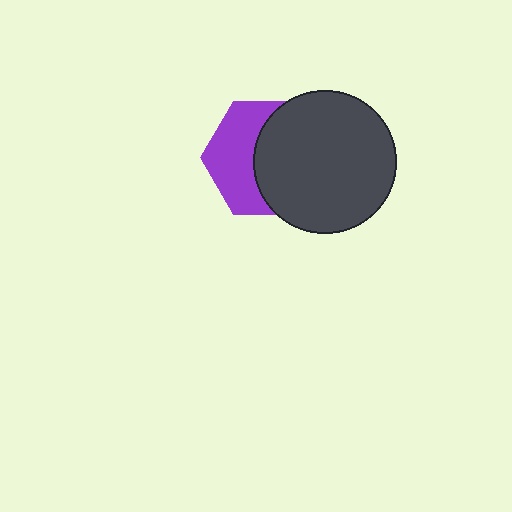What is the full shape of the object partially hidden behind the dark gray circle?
The partially hidden object is a purple hexagon.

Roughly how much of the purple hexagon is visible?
About half of it is visible (roughly 46%).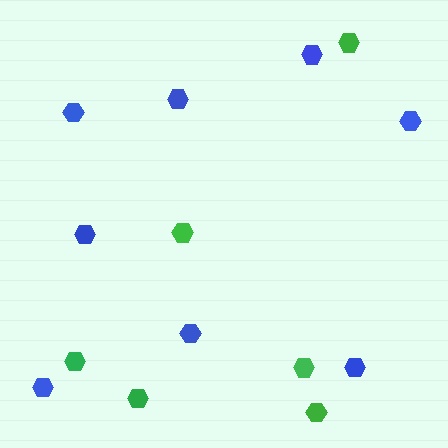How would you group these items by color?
There are 2 groups: one group of green hexagons (6) and one group of blue hexagons (8).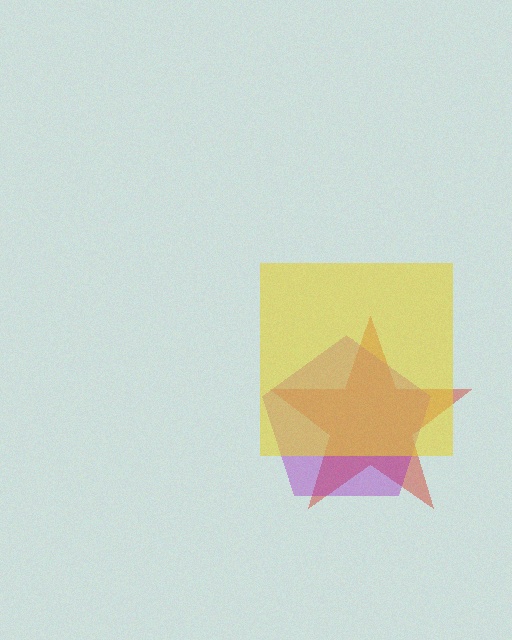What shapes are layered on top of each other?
The layered shapes are: a red star, a purple pentagon, a yellow square.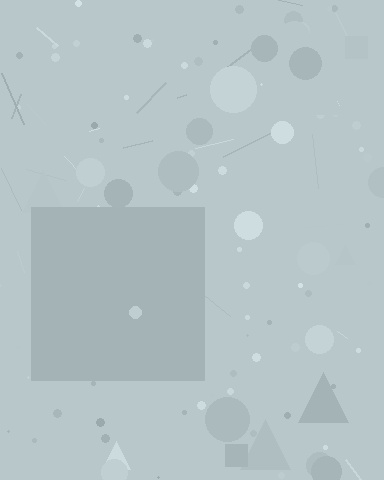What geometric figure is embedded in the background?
A square is embedded in the background.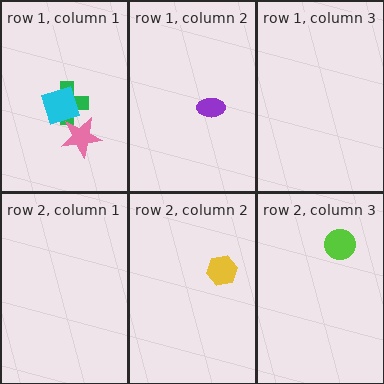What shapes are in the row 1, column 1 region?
The green cross, the pink star, the cyan square.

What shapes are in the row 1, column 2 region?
The purple ellipse.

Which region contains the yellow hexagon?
The row 2, column 2 region.